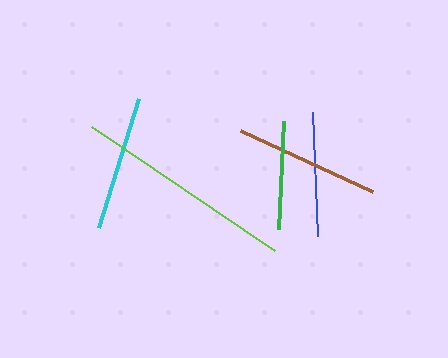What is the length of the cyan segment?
The cyan segment is approximately 135 pixels long.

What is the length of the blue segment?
The blue segment is approximately 125 pixels long.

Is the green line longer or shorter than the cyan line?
The cyan line is longer than the green line.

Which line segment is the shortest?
The green line is the shortest at approximately 107 pixels.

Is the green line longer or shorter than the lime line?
The lime line is longer than the green line.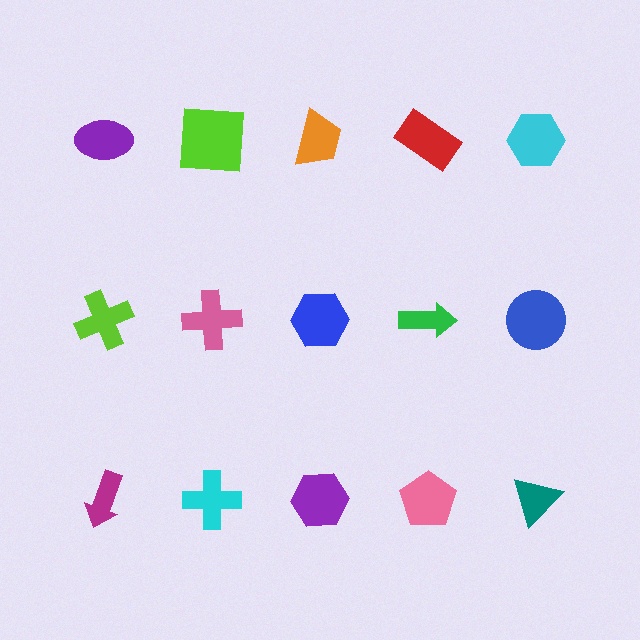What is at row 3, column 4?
A pink pentagon.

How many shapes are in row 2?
5 shapes.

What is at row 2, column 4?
A green arrow.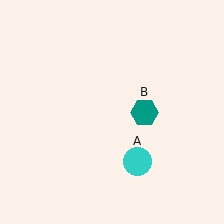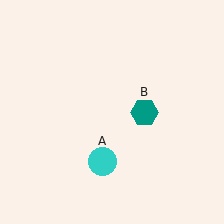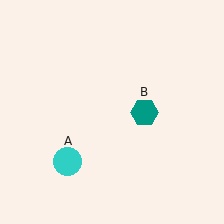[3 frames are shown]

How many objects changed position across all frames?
1 object changed position: cyan circle (object A).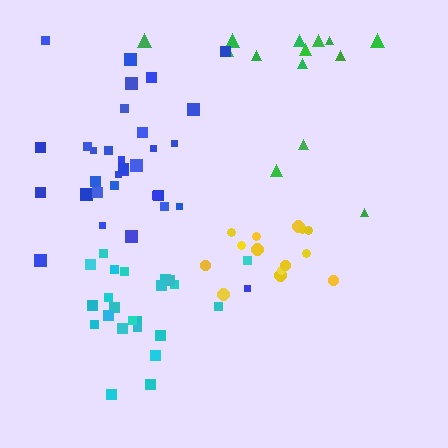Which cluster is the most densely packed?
Cyan.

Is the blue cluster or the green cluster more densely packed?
Blue.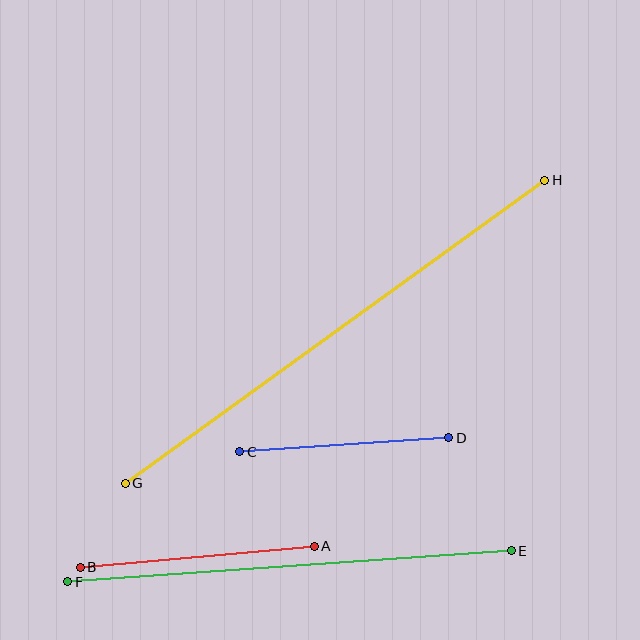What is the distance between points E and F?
The distance is approximately 445 pixels.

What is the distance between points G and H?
The distance is approximately 518 pixels.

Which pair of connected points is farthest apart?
Points G and H are farthest apart.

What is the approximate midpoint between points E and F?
The midpoint is at approximately (290, 566) pixels.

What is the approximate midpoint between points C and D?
The midpoint is at approximately (344, 445) pixels.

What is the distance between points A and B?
The distance is approximately 235 pixels.